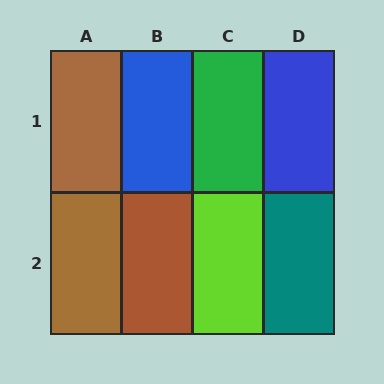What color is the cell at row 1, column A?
Brown.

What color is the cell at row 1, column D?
Blue.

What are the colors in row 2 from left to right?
Brown, brown, lime, teal.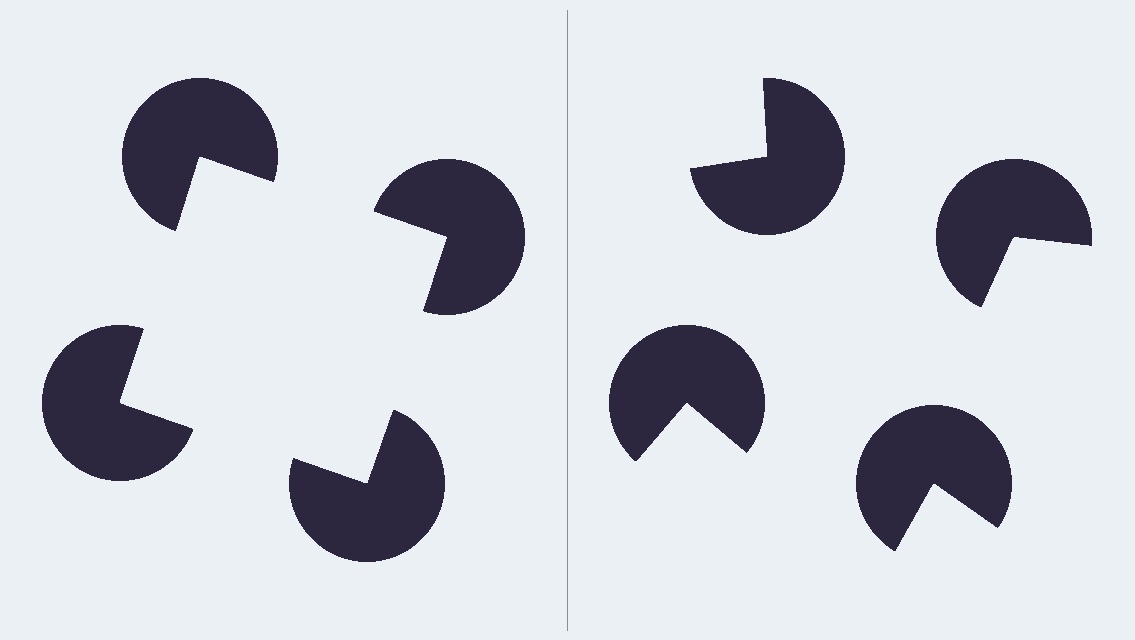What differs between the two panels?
The pac-man discs are positioned identically on both sides; only the wedge orientations differ. On the left they align to a square; on the right they are misaligned.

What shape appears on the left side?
An illusory square.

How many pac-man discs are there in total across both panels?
8 — 4 on each side.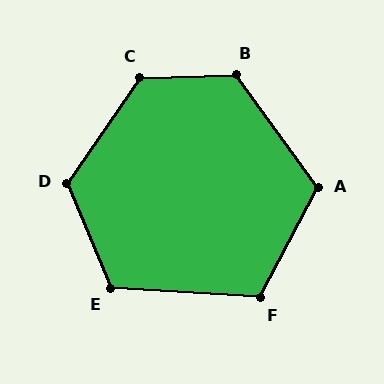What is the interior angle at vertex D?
Approximately 123 degrees (obtuse).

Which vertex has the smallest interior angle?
F, at approximately 114 degrees.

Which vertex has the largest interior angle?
C, at approximately 126 degrees.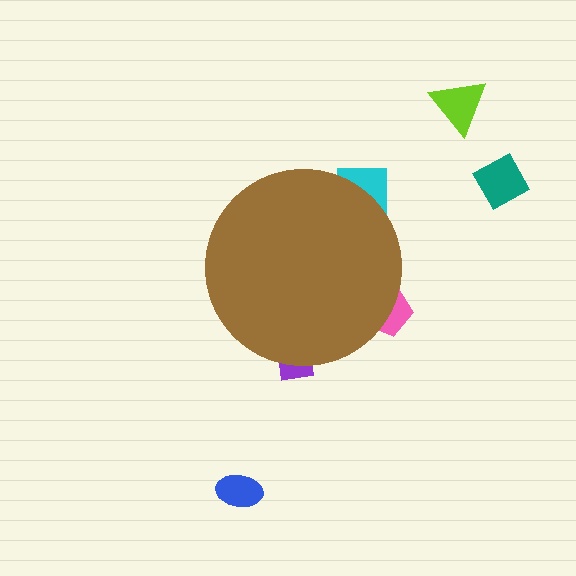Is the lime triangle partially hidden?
No, the lime triangle is fully visible.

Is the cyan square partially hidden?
Yes, the cyan square is partially hidden behind the brown circle.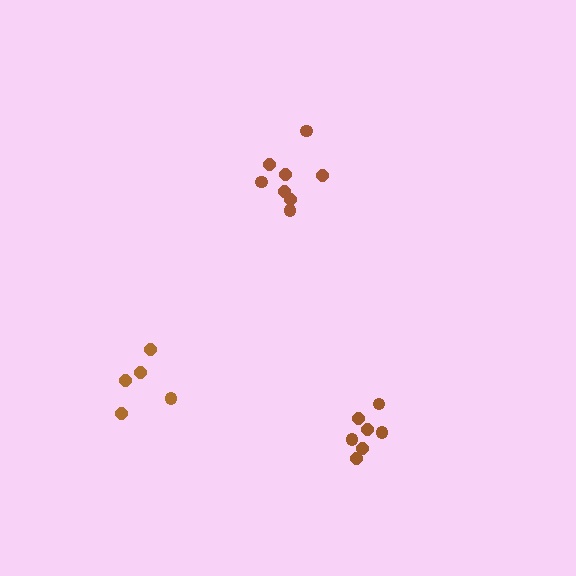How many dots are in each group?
Group 1: 5 dots, Group 2: 7 dots, Group 3: 8 dots (20 total).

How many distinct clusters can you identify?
There are 3 distinct clusters.